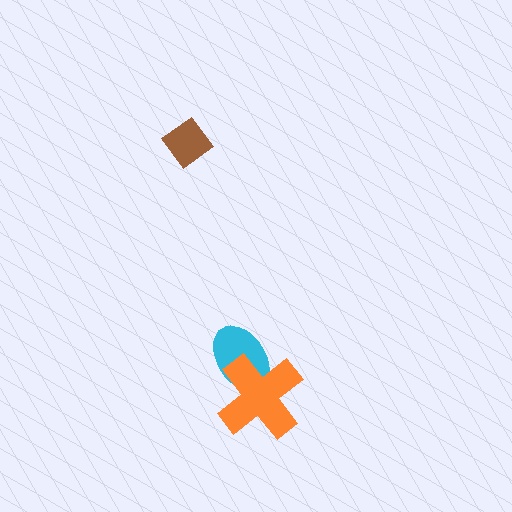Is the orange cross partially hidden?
No, no other shape covers it.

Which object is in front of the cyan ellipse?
The orange cross is in front of the cyan ellipse.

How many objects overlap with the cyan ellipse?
1 object overlaps with the cyan ellipse.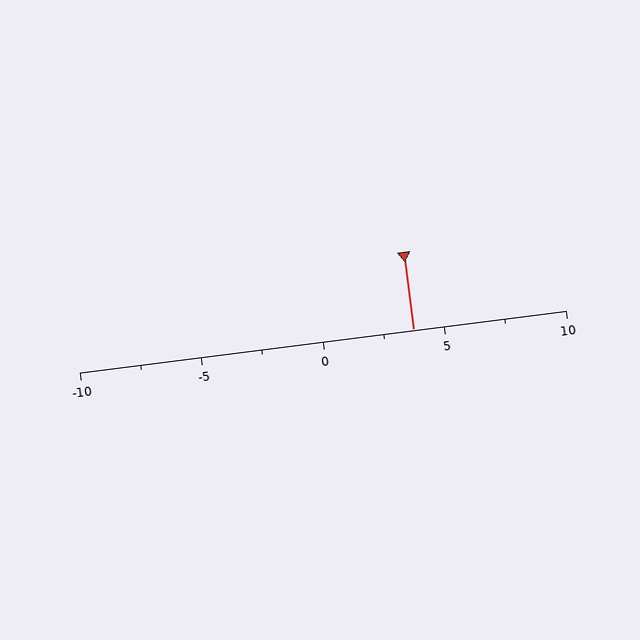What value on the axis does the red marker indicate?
The marker indicates approximately 3.8.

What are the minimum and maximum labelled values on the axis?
The axis runs from -10 to 10.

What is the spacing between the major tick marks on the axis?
The major ticks are spaced 5 apart.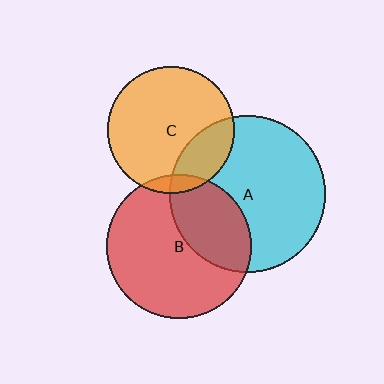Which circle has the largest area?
Circle A (cyan).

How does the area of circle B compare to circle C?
Approximately 1.3 times.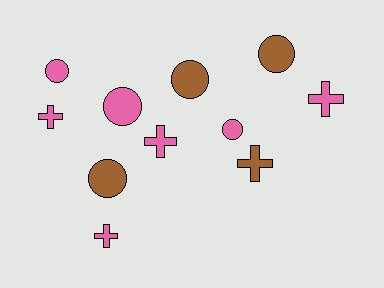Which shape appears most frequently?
Circle, with 6 objects.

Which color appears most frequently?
Pink, with 7 objects.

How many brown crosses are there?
There is 1 brown cross.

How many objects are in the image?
There are 11 objects.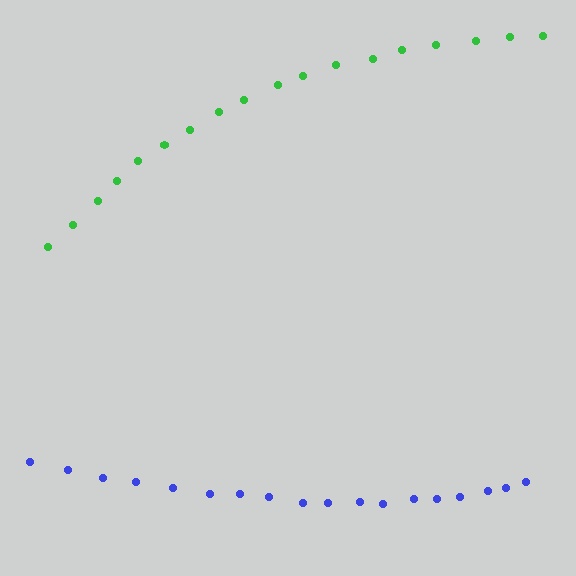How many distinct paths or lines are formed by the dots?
There are 2 distinct paths.